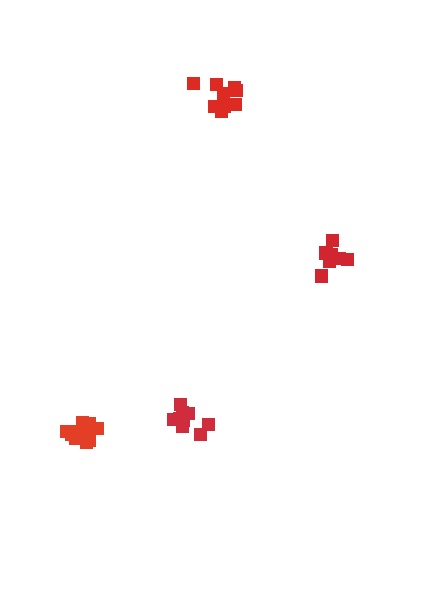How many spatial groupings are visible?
There are 4 spatial groupings.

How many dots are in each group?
Group 1: 14 dots, Group 2: 9 dots, Group 3: 9 dots, Group 4: 10 dots (42 total).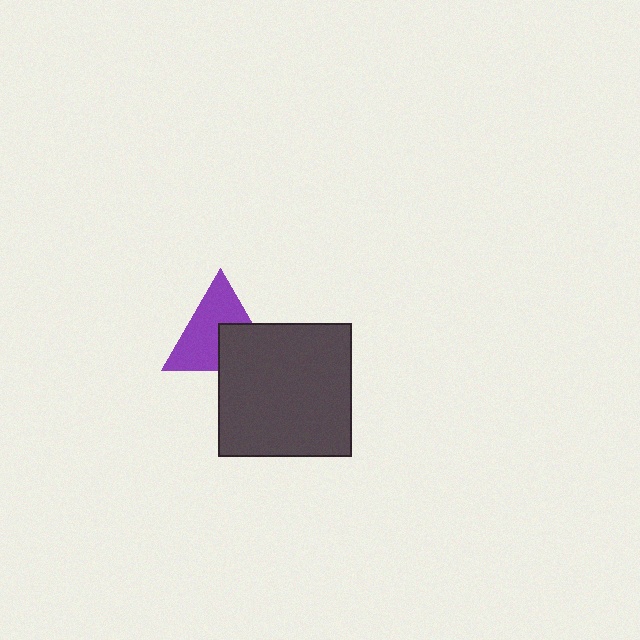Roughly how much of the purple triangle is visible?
About half of it is visible (roughly 62%).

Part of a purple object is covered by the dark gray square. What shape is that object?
It is a triangle.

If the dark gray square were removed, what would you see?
You would see the complete purple triangle.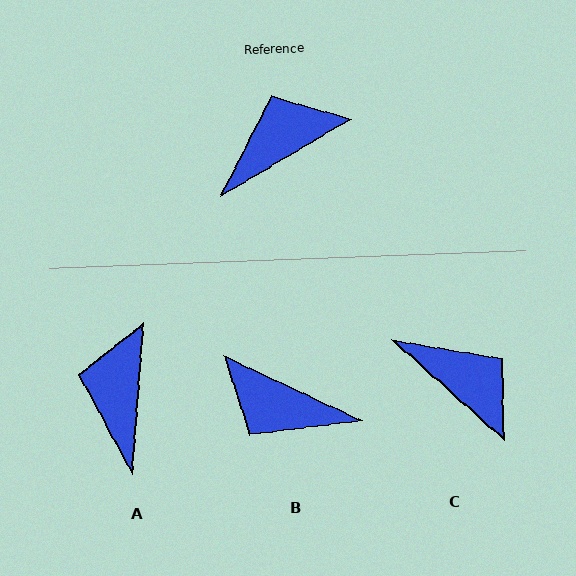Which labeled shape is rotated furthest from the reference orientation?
B, about 124 degrees away.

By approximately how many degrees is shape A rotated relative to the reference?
Approximately 55 degrees counter-clockwise.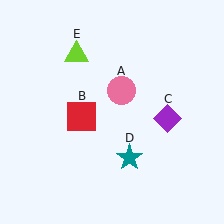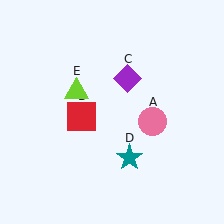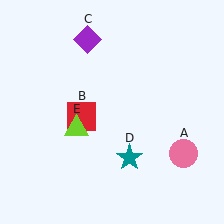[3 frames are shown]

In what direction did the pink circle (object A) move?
The pink circle (object A) moved down and to the right.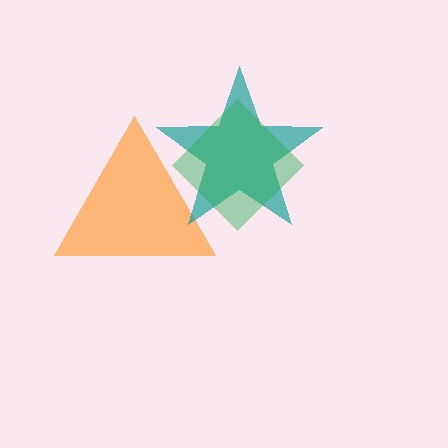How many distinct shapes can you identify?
There are 3 distinct shapes: an orange triangle, a teal star, a green diamond.